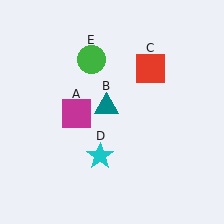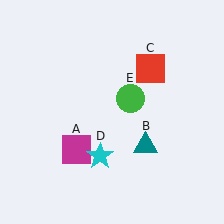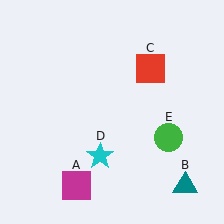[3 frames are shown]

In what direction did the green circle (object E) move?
The green circle (object E) moved down and to the right.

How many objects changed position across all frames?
3 objects changed position: magenta square (object A), teal triangle (object B), green circle (object E).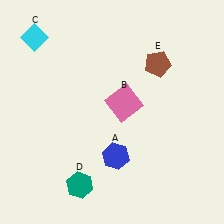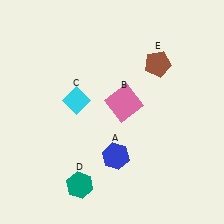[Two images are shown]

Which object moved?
The cyan diamond (C) moved down.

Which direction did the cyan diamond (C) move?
The cyan diamond (C) moved down.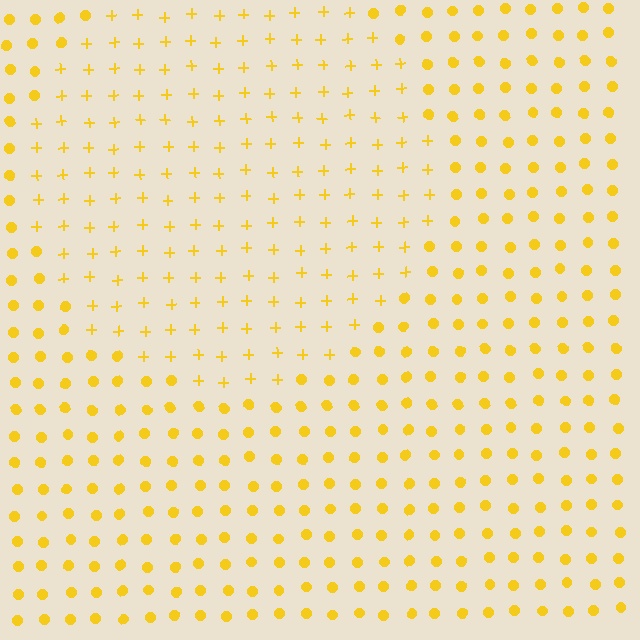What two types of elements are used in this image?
The image uses plus signs inside the circle region and circles outside it.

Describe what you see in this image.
The image is filled with small yellow elements arranged in a uniform grid. A circle-shaped region contains plus signs, while the surrounding area contains circles. The boundary is defined purely by the change in element shape.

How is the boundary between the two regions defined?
The boundary is defined by a change in element shape: plus signs inside vs. circles outside. All elements share the same color and spacing.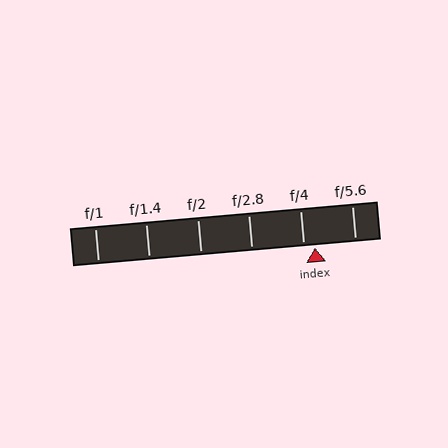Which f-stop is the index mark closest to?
The index mark is closest to f/4.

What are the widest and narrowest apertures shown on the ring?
The widest aperture shown is f/1 and the narrowest is f/5.6.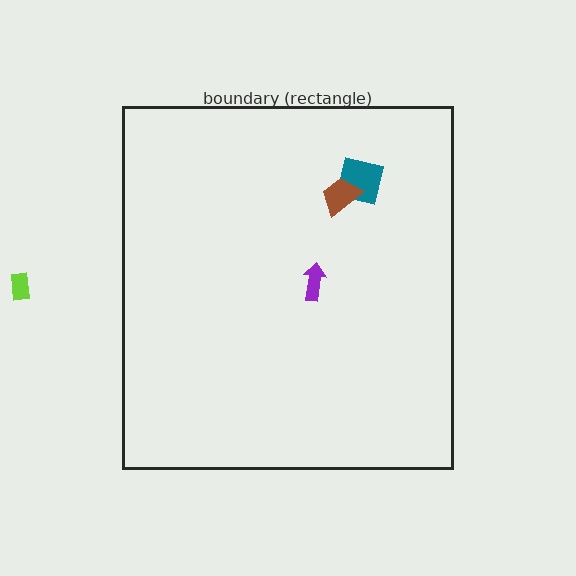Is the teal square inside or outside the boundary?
Inside.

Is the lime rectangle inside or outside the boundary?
Outside.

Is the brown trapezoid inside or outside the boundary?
Inside.